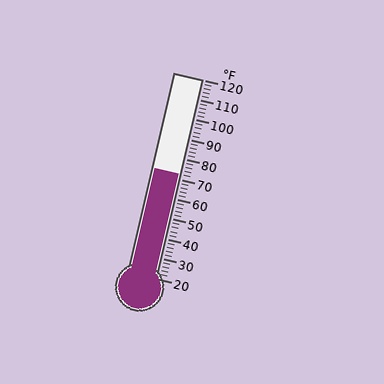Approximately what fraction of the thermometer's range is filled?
The thermometer is filled to approximately 50% of its range.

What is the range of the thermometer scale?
The thermometer scale ranges from 20°F to 120°F.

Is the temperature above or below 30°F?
The temperature is above 30°F.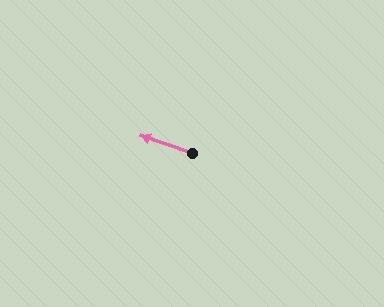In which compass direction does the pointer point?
West.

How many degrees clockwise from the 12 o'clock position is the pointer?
Approximately 289 degrees.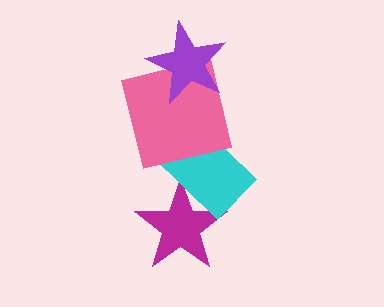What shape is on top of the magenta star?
The cyan rectangle is on top of the magenta star.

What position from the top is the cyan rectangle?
The cyan rectangle is 3rd from the top.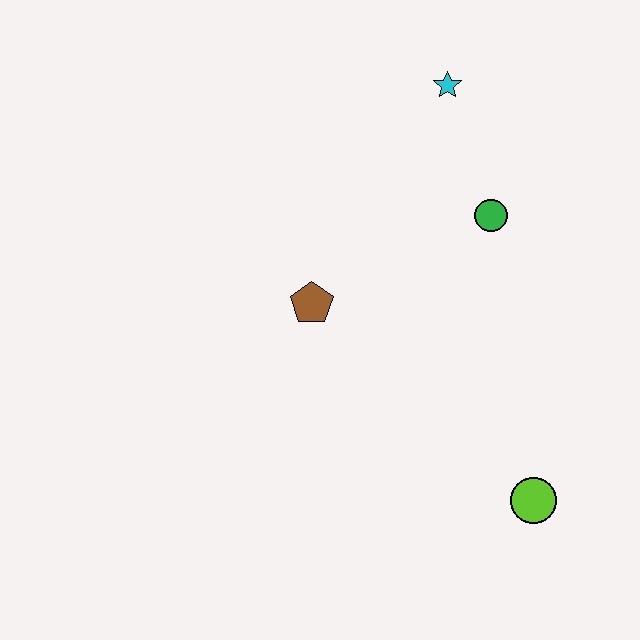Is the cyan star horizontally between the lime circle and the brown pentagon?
Yes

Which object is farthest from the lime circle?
The cyan star is farthest from the lime circle.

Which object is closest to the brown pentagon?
The green circle is closest to the brown pentagon.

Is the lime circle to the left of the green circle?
No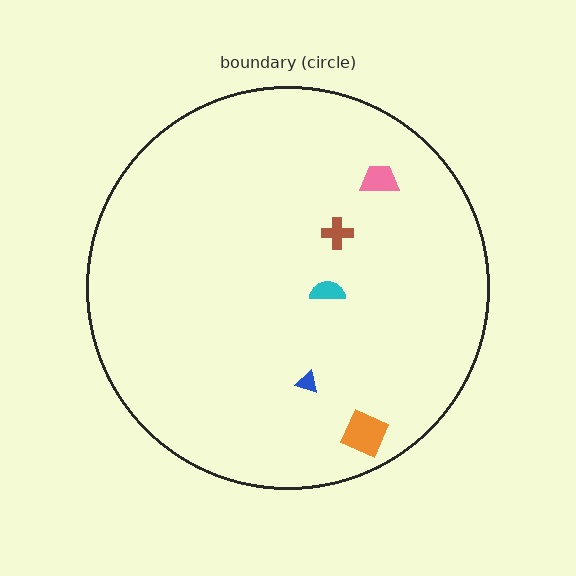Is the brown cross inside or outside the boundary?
Inside.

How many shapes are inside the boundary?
5 inside, 0 outside.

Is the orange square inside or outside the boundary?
Inside.